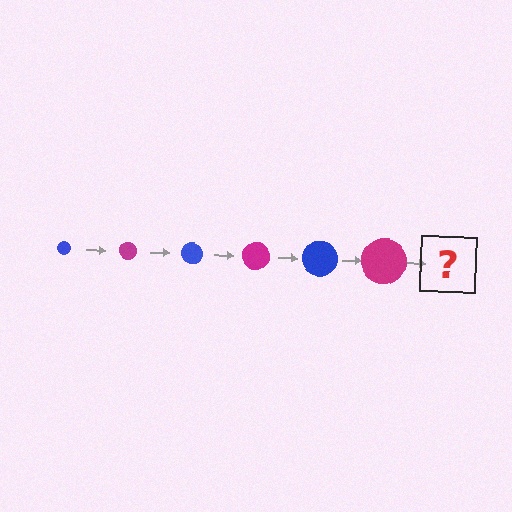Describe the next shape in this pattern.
It should be a blue circle, larger than the previous one.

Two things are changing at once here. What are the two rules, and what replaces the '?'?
The two rules are that the circle grows larger each step and the color cycles through blue and magenta. The '?' should be a blue circle, larger than the previous one.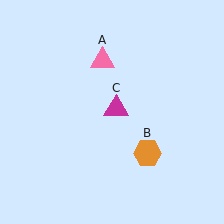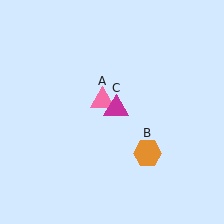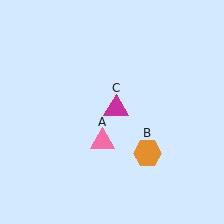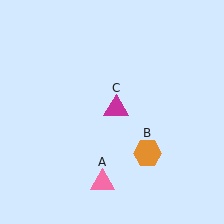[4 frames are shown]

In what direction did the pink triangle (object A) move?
The pink triangle (object A) moved down.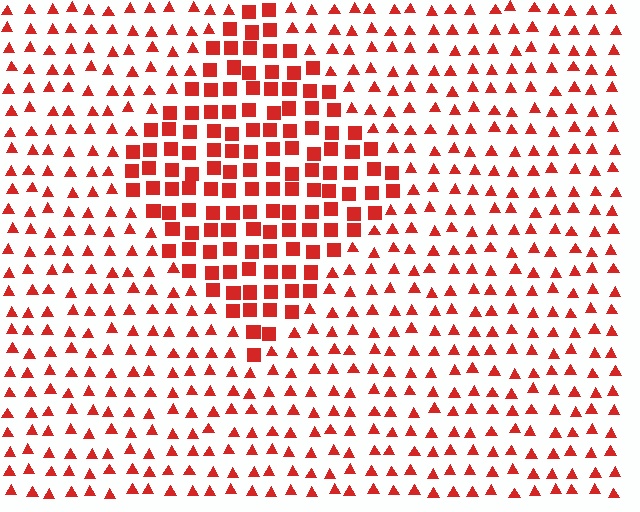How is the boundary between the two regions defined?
The boundary is defined by a change in element shape: squares inside vs. triangles outside. All elements share the same color and spacing.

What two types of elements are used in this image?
The image uses squares inside the diamond region and triangles outside it.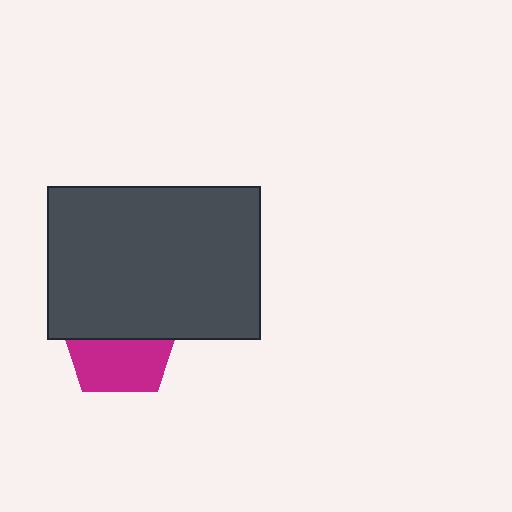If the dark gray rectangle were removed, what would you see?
You would see the complete magenta pentagon.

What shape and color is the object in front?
The object in front is a dark gray rectangle.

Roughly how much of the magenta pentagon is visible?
About half of it is visible (roughly 50%).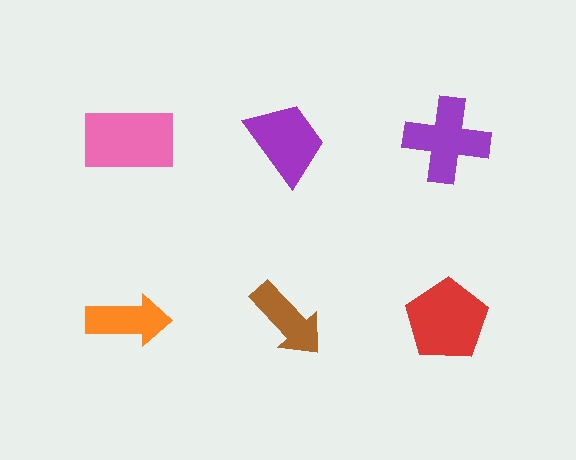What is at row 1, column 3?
A purple cross.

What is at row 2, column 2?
A brown arrow.